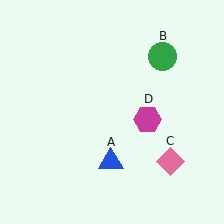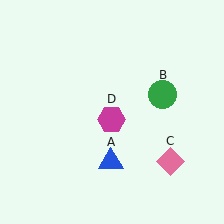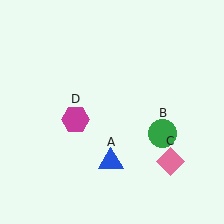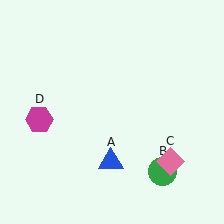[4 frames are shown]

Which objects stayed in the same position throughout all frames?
Blue triangle (object A) and pink diamond (object C) remained stationary.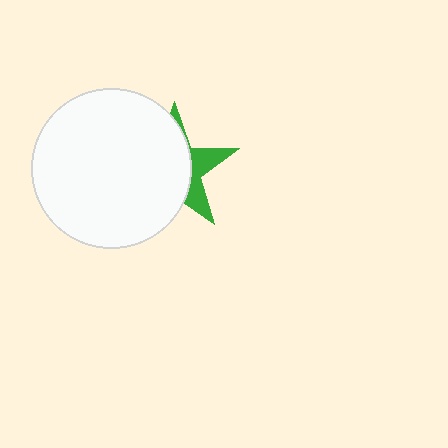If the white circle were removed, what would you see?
You would see the complete green star.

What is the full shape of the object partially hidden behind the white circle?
The partially hidden object is a green star.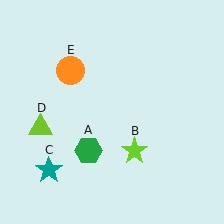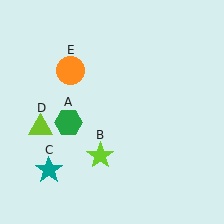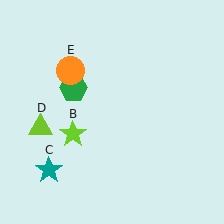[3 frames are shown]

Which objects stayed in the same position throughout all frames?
Teal star (object C) and lime triangle (object D) and orange circle (object E) remained stationary.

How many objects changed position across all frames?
2 objects changed position: green hexagon (object A), lime star (object B).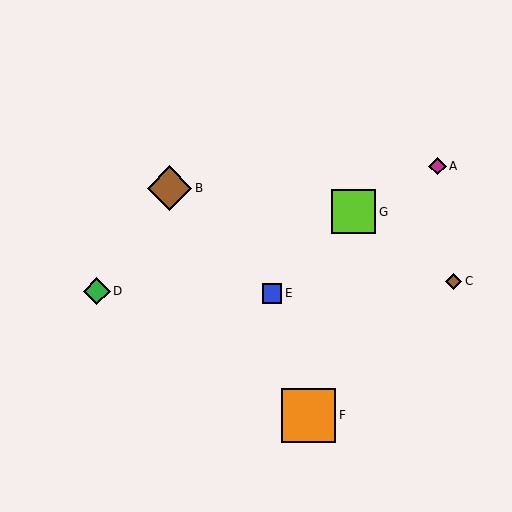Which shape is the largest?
The orange square (labeled F) is the largest.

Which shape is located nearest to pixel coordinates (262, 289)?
The blue square (labeled E) at (272, 293) is nearest to that location.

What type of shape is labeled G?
Shape G is a lime square.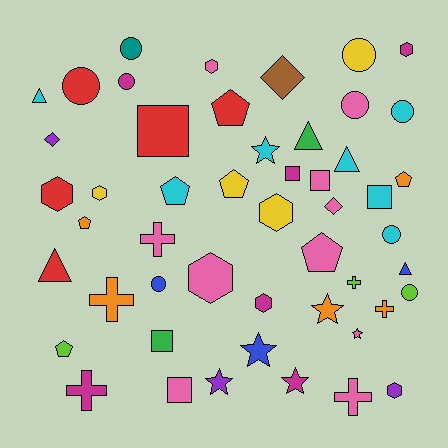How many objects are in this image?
There are 50 objects.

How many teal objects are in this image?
There is 1 teal object.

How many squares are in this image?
There are 6 squares.